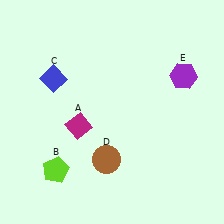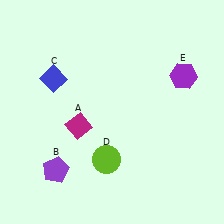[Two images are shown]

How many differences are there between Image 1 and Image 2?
There are 2 differences between the two images.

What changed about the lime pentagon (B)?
In Image 1, B is lime. In Image 2, it changed to purple.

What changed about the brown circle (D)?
In Image 1, D is brown. In Image 2, it changed to lime.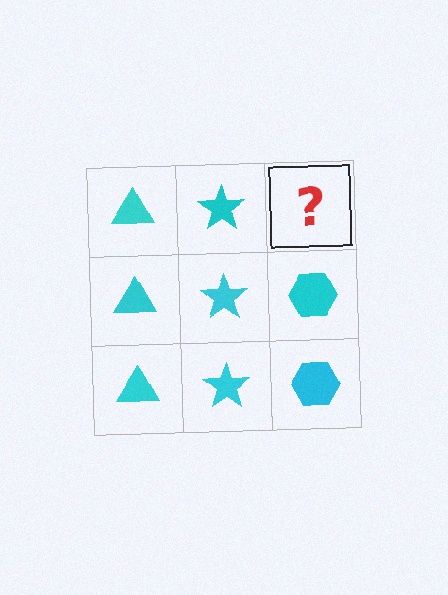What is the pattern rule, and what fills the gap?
The rule is that each column has a consistent shape. The gap should be filled with a cyan hexagon.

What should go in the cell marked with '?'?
The missing cell should contain a cyan hexagon.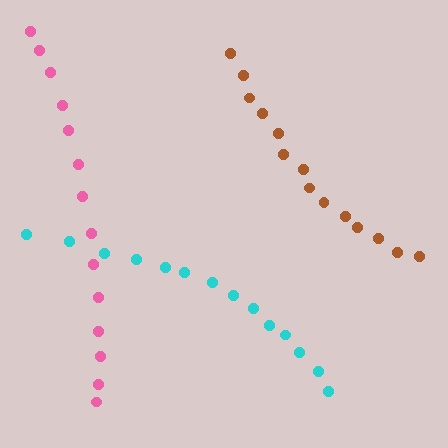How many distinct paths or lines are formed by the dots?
There are 3 distinct paths.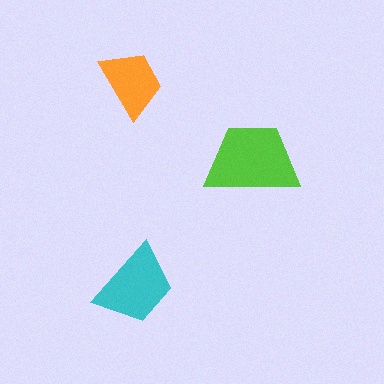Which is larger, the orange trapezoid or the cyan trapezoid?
The cyan one.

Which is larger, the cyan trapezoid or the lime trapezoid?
The lime one.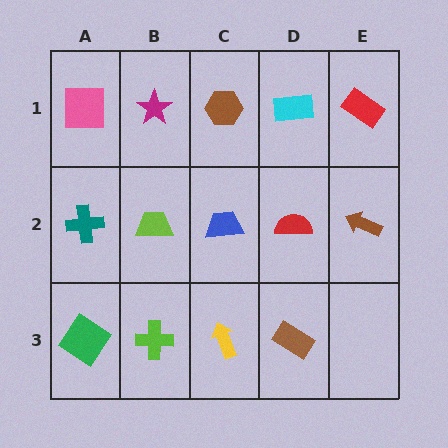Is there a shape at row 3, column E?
No, that cell is empty.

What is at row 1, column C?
A brown hexagon.